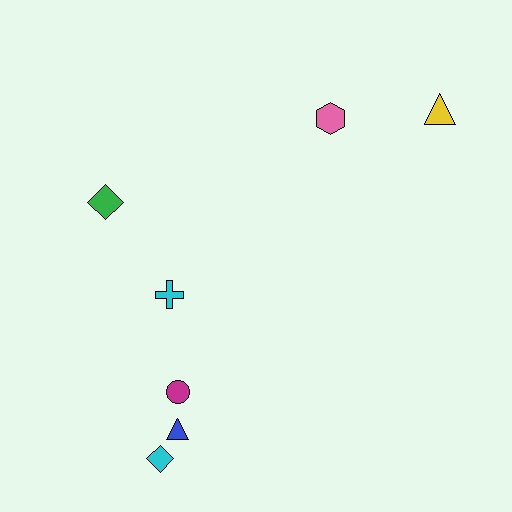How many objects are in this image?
There are 7 objects.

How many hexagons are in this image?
There is 1 hexagon.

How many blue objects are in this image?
There is 1 blue object.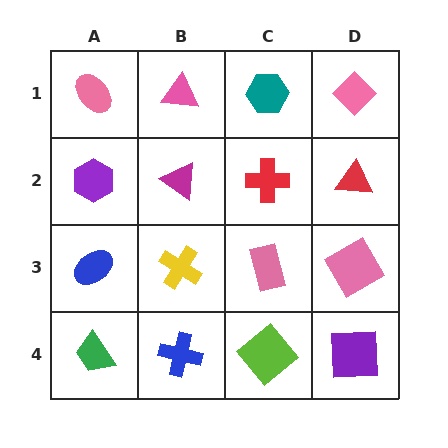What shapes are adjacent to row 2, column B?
A pink triangle (row 1, column B), a yellow cross (row 3, column B), a purple hexagon (row 2, column A), a red cross (row 2, column C).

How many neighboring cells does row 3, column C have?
4.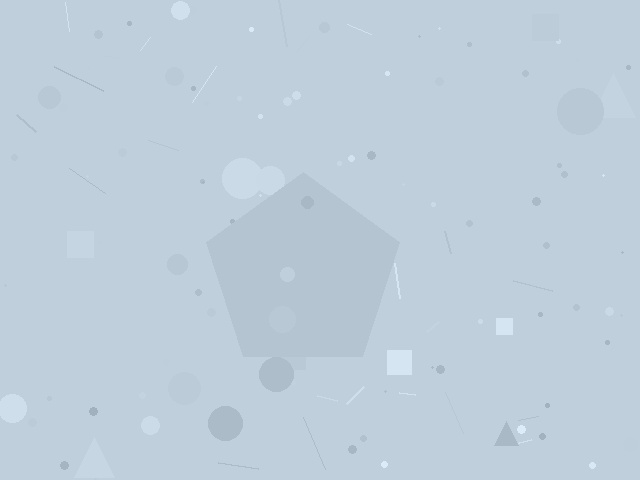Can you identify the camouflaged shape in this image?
The camouflaged shape is a pentagon.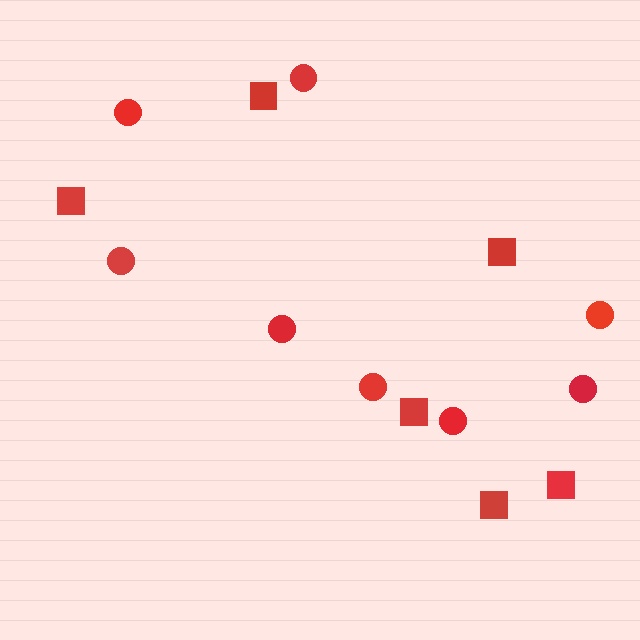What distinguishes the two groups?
There are 2 groups: one group of squares (6) and one group of circles (8).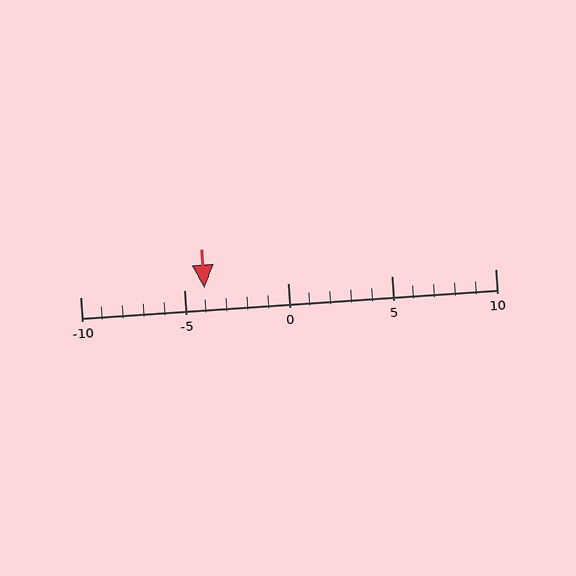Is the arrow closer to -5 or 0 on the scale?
The arrow is closer to -5.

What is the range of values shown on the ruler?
The ruler shows values from -10 to 10.